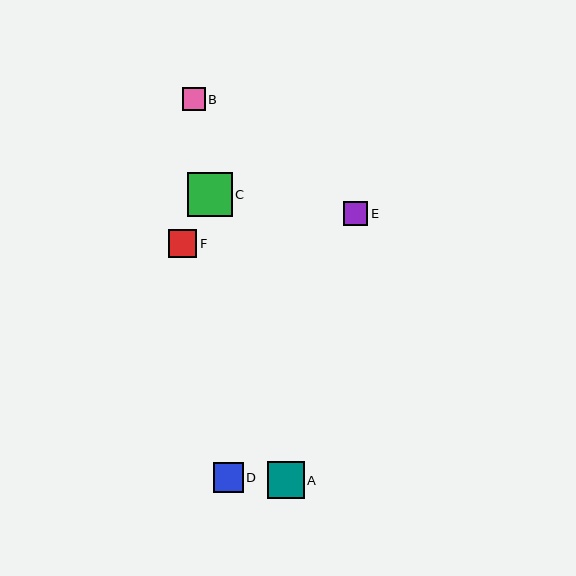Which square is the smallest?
Square B is the smallest with a size of approximately 23 pixels.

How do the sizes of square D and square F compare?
Square D and square F are approximately the same size.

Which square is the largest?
Square C is the largest with a size of approximately 45 pixels.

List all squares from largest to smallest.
From largest to smallest: C, A, D, F, E, B.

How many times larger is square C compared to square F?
Square C is approximately 1.6 times the size of square F.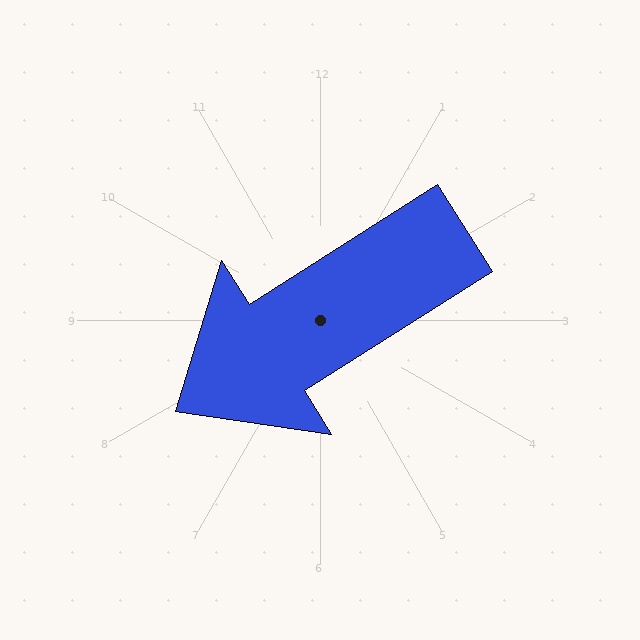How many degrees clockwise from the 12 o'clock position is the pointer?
Approximately 238 degrees.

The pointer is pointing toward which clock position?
Roughly 8 o'clock.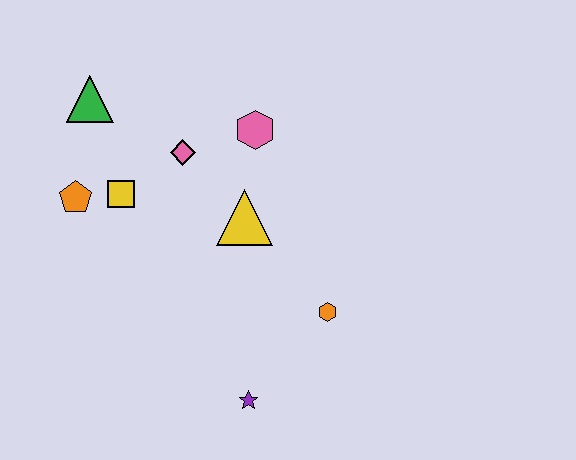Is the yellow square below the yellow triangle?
No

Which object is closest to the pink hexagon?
The pink diamond is closest to the pink hexagon.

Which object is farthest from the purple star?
The green triangle is farthest from the purple star.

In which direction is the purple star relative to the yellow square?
The purple star is below the yellow square.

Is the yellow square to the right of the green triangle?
Yes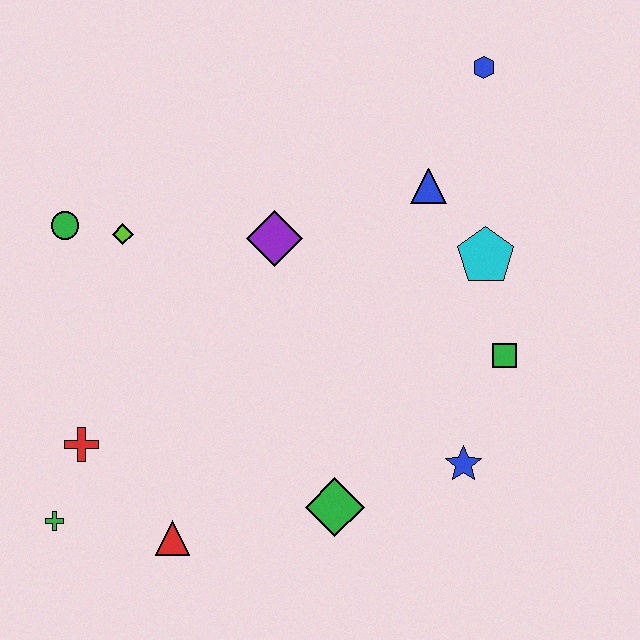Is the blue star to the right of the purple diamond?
Yes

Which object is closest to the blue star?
The green square is closest to the blue star.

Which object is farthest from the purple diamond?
The green cross is farthest from the purple diamond.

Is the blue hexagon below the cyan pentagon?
No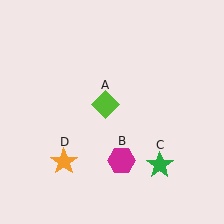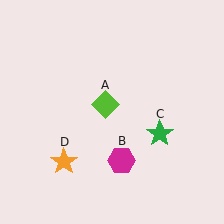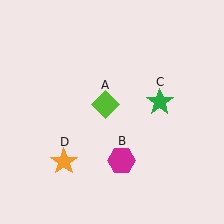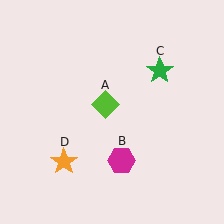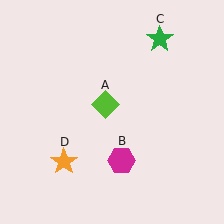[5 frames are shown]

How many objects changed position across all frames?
1 object changed position: green star (object C).